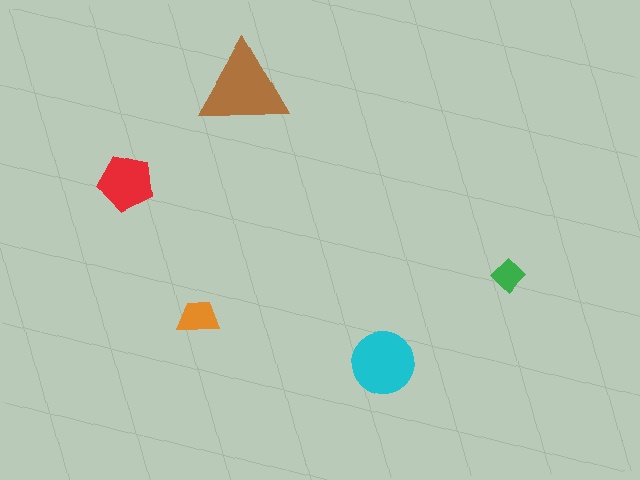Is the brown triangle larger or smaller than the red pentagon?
Larger.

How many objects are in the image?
There are 5 objects in the image.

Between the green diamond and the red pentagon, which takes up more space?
The red pentagon.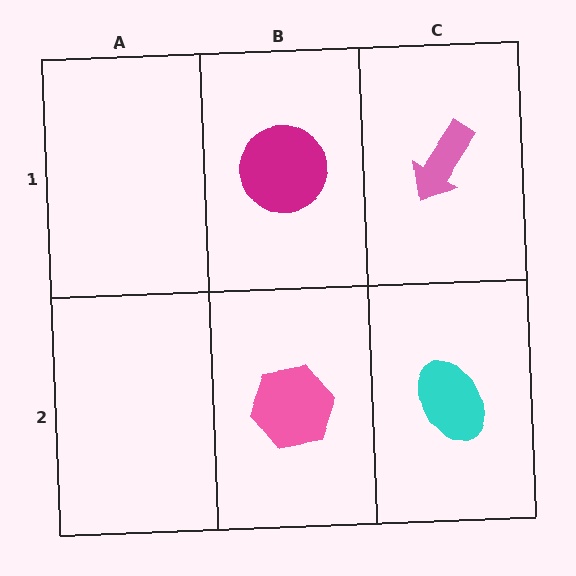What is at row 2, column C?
A cyan ellipse.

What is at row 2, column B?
A pink hexagon.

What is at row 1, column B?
A magenta circle.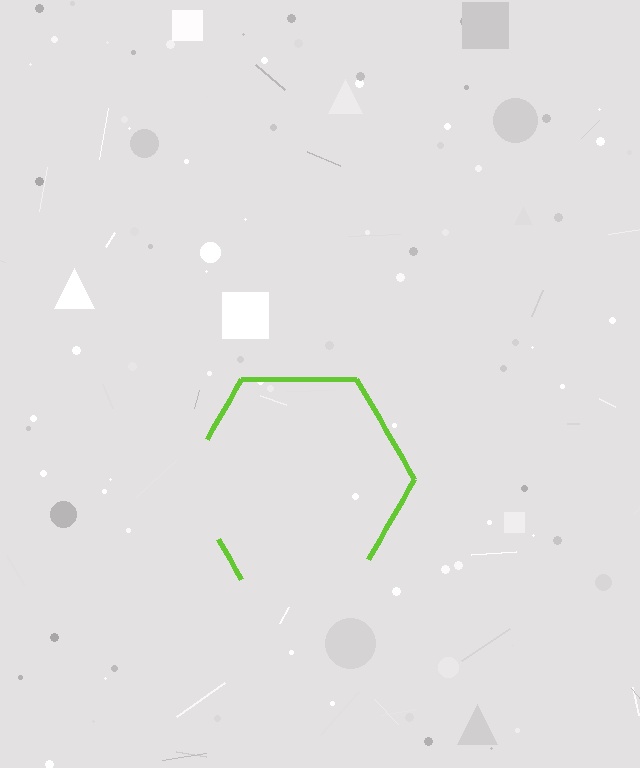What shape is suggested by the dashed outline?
The dashed outline suggests a hexagon.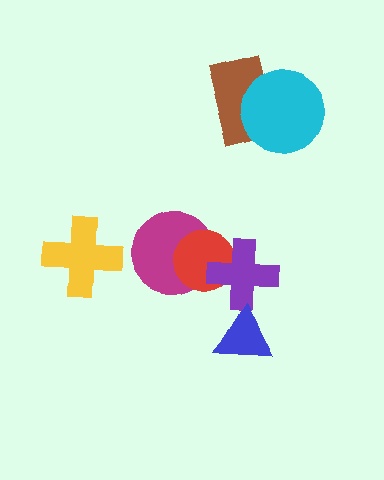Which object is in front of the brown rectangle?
The cyan circle is in front of the brown rectangle.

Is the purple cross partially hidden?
Yes, it is partially covered by another shape.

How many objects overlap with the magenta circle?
1 object overlaps with the magenta circle.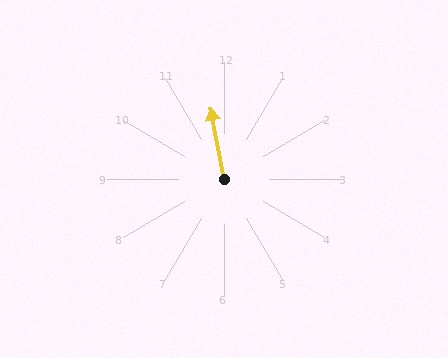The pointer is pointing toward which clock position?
Roughly 12 o'clock.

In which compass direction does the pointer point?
North.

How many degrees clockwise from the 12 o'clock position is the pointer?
Approximately 350 degrees.